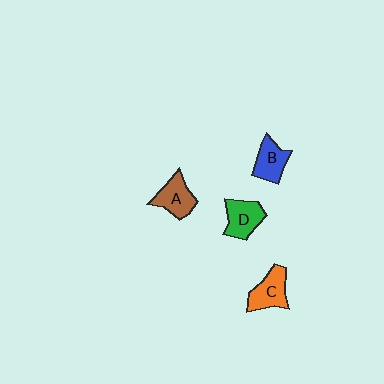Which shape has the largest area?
Shape C (orange).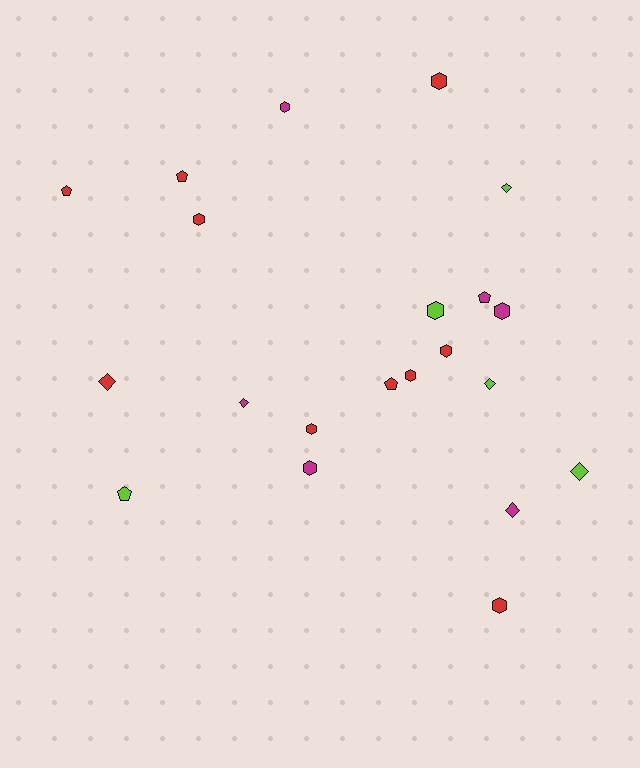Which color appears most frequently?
Red, with 10 objects.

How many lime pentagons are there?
There is 1 lime pentagon.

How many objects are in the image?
There are 21 objects.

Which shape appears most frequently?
Hexagon, with 10 objects.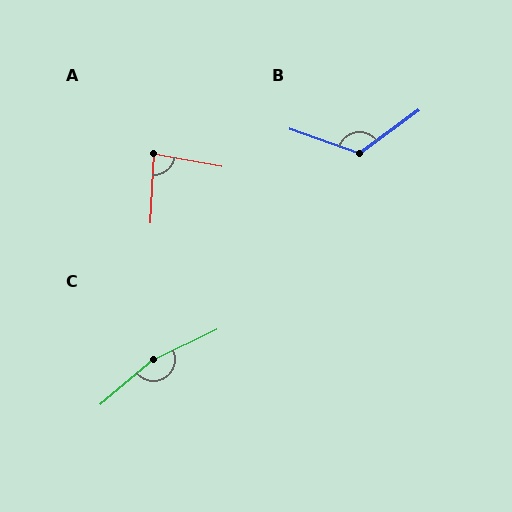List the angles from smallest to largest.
A (83°), B (124°), C (166°).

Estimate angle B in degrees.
Approximately 124 degrees.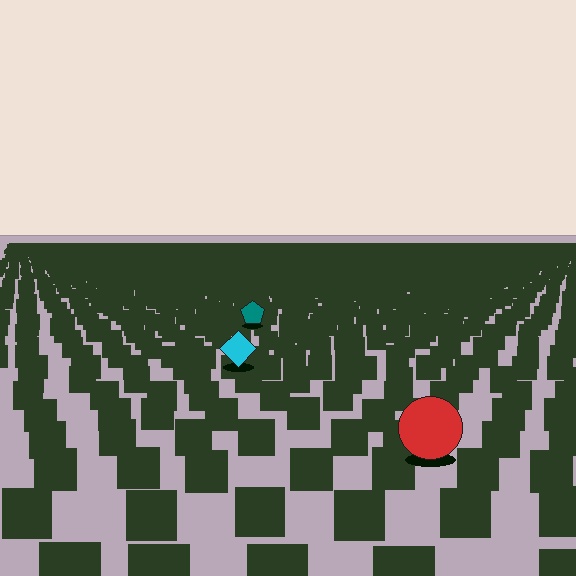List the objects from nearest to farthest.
From nearest to farthest: the red circle, the cyan diamond, the teal pentagon.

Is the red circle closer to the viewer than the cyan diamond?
Yes. The red circle is closer — you can tell from the texture gradient: the ground texture is coarser near it.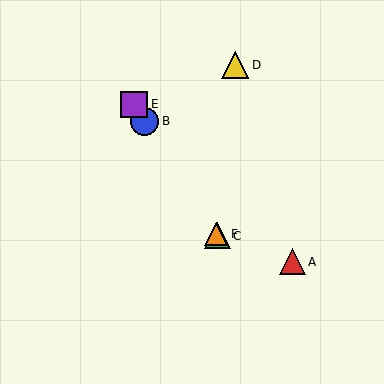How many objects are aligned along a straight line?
4 objects (B, C, E, F) are aligned along a straight line.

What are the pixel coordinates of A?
Object A is at (292, 262).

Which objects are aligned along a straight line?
Objects B, C, E, F are aligned along a straight line.